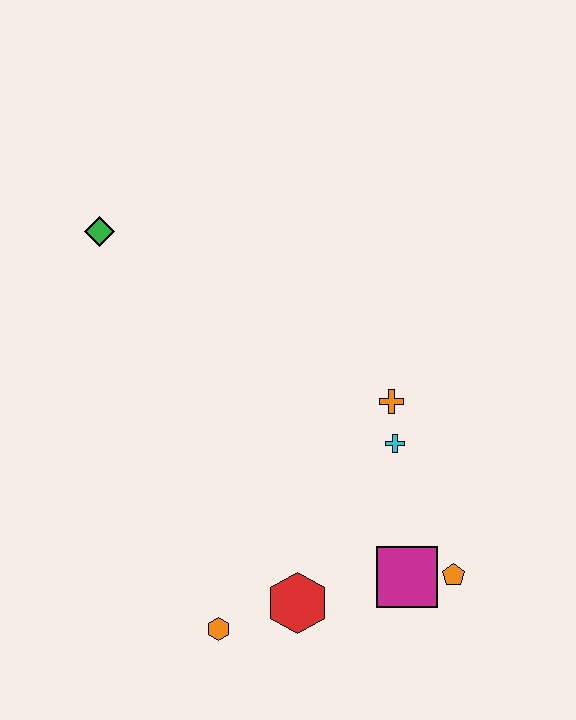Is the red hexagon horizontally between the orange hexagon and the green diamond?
No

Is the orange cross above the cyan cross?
Yes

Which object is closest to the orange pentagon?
The magenta square is closest to the orange pentagon.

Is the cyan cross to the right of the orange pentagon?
No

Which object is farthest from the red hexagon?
The green diamond is farthest from the red hexagon.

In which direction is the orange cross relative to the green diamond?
The orange cross is to the right of the green diamond.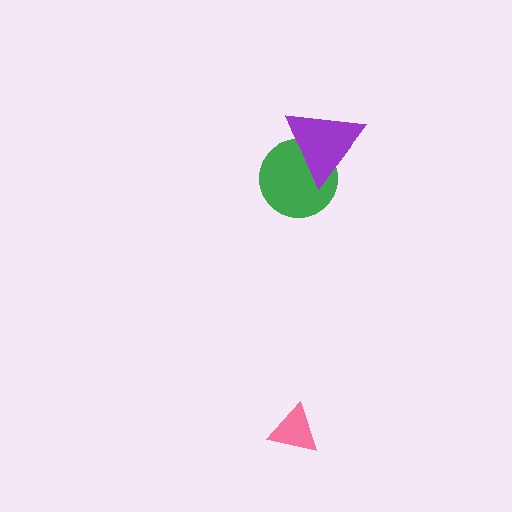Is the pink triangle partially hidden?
No, no other shape covers it.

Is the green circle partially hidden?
Yes, it is partially covered by another shape.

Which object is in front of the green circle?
The purple triangle is in front of the green circle.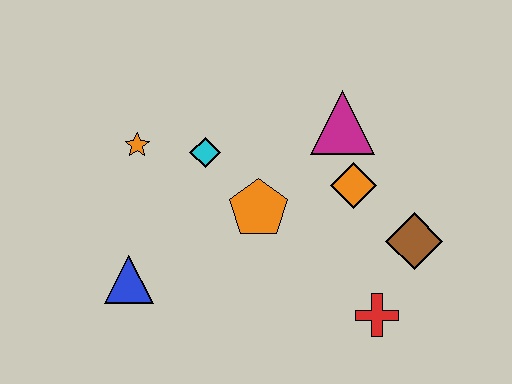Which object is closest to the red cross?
The brown diamond is closest to the red cross.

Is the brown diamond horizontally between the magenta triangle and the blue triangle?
No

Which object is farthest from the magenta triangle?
The blue triangle is farthest from the magenta triangle.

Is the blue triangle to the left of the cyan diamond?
Yes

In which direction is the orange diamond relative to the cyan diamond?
The orange diamond is to the right of the cyan diamond.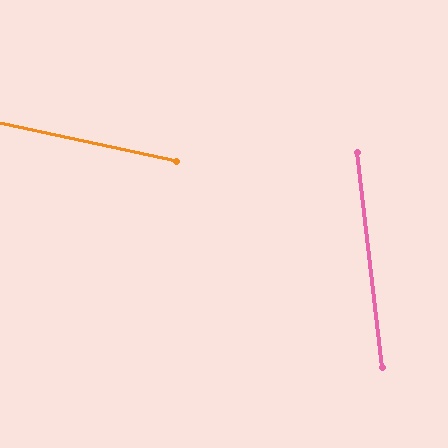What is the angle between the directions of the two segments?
Approximately 71 degrees.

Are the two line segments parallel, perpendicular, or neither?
Neither parallel nor perpendicular — they differ by about 71°.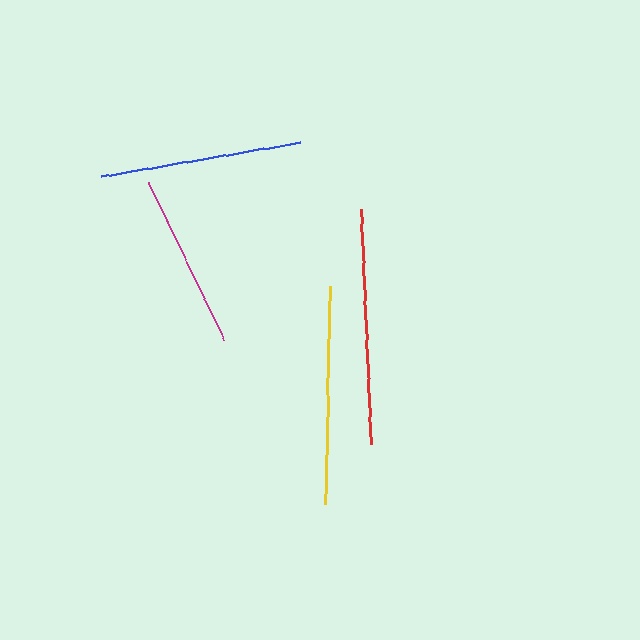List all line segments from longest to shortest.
From longest to shortest: red, yellow, blue, magenta.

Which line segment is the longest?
The red line is the longest at approximately 236 pixels.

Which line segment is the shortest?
The magenta line is the shortest at approximately 175 pixels.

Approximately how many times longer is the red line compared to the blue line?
The red line is approximately 1.2 times the length of the blue line.